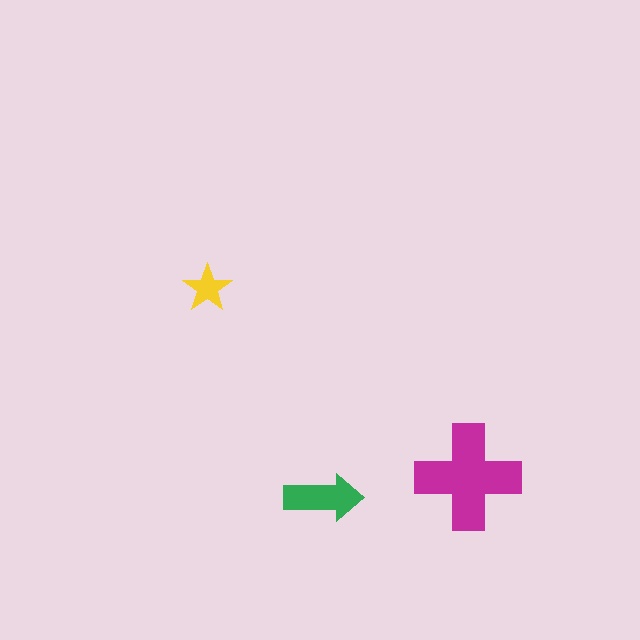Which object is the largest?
The magenta cross.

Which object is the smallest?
The yellow star.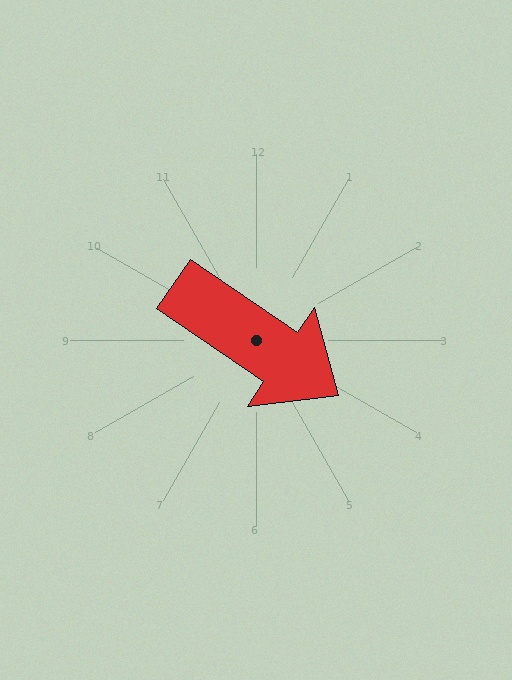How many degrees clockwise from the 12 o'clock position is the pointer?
Approximately 124 degrees.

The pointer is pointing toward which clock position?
Roughly 4 o'clock.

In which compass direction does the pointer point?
Southeast.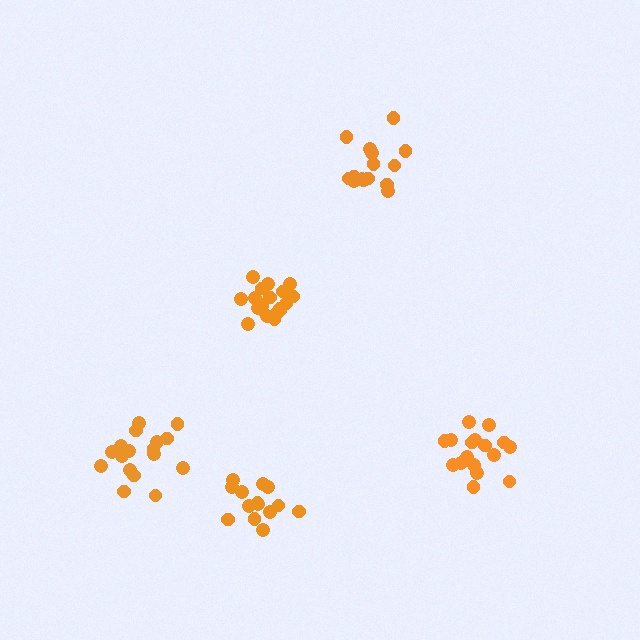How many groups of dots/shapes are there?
There are 5 groups.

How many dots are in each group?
Group 1: 17 dots, Group 2: 19 dots, Group 3: 16 dots, Group 4: 17 dots, Group 5: 14 dots (83 total).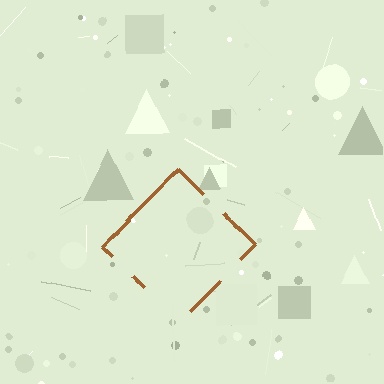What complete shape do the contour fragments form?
The contour fragments form a diamond.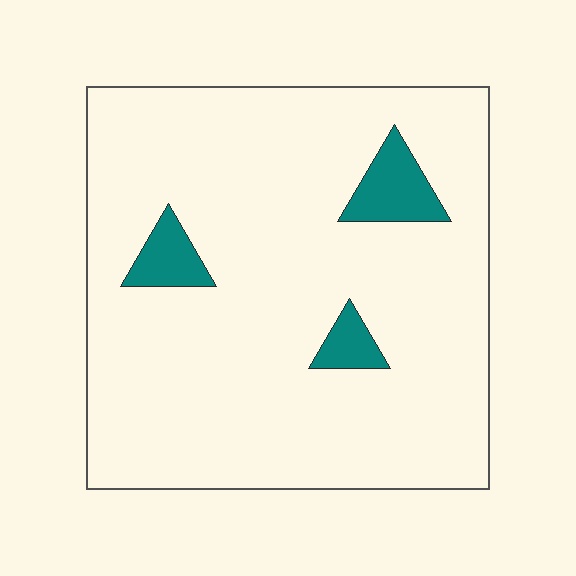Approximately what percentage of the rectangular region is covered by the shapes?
Approximately 10%.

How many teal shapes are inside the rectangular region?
3.